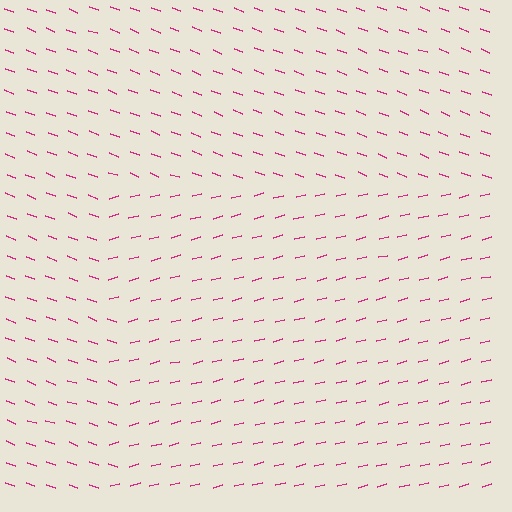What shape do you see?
I see a rectangle.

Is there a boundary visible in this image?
Yes, there is a texture boundary formed by a change in line orientation.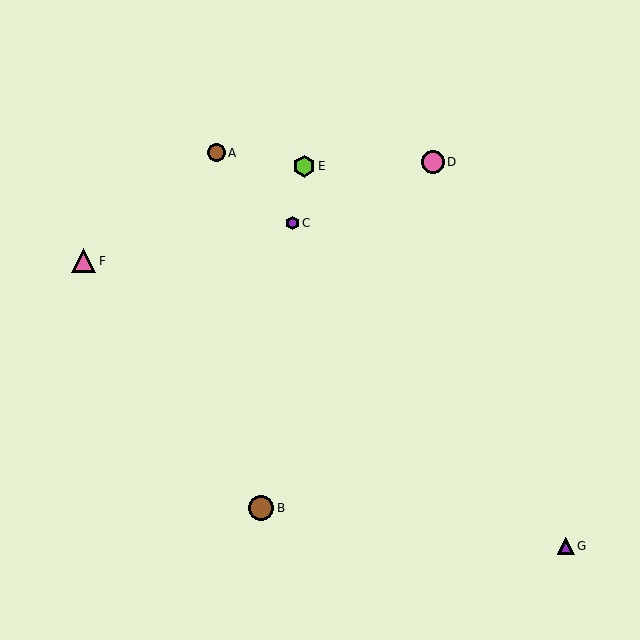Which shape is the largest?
The brown circle (labeled B) is the largest.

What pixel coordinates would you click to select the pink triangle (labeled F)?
Click at (84, 261) to select the pink triangle F.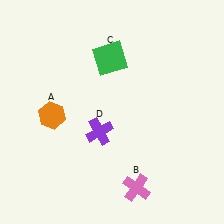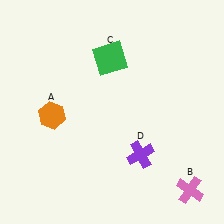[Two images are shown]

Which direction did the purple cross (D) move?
The purple cross (D) moved right.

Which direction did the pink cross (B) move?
The pink cross (B) moved right.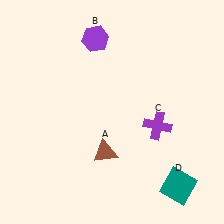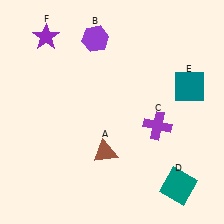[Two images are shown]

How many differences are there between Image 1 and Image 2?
There are 2 differences between the two images.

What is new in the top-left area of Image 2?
A purple star (F) was added in the top-left area of Image 2.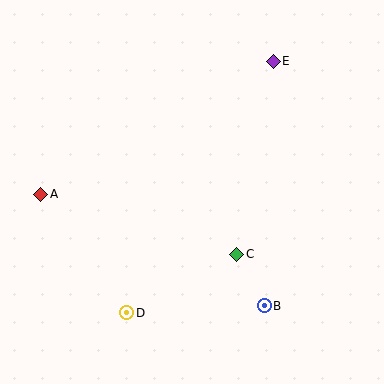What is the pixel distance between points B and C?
The distance between B and C is 58 pixels.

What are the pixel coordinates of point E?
Point E is at (273, 61).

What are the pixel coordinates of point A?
Point A is at (41, 194).